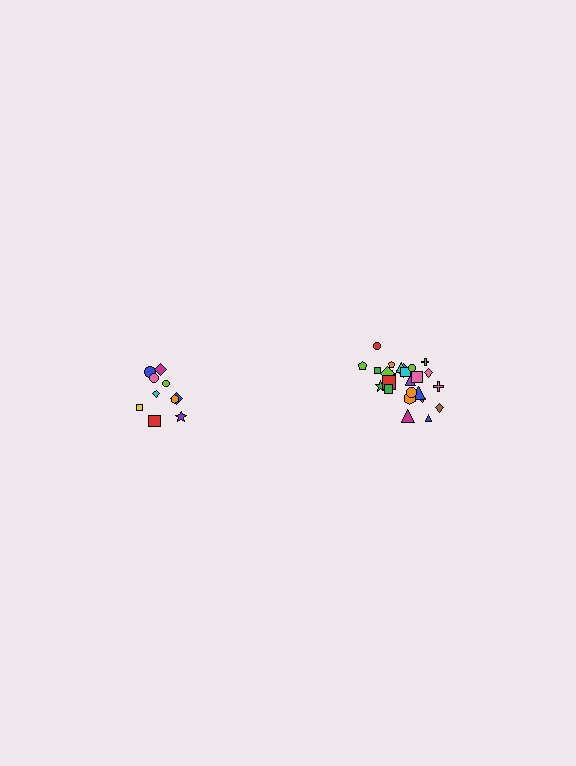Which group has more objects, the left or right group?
The right group.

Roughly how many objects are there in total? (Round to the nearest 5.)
Roughly 35 objects in total.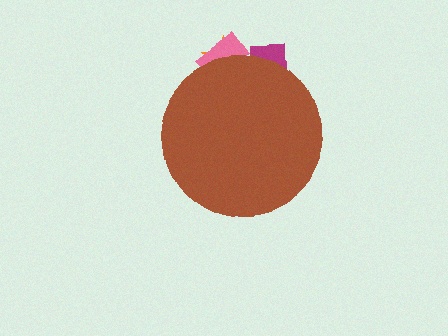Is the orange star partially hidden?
Yes, the orange star is partially hidden behind the brown circle.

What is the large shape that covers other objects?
A brown circle.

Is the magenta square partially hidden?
Yes, the magenta square is partially hidden behind the brown circle.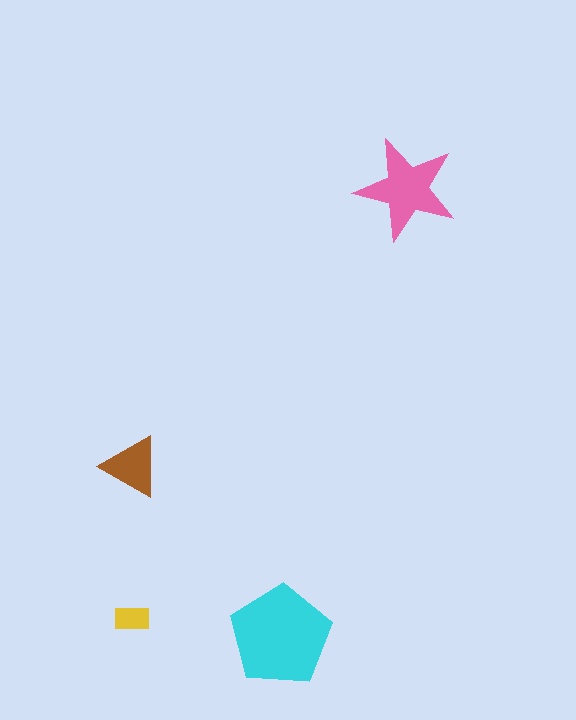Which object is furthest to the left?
The yellow rectangle is leftmost.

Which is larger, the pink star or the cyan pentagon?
The cyan pentagon.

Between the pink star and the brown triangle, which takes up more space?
The pink star.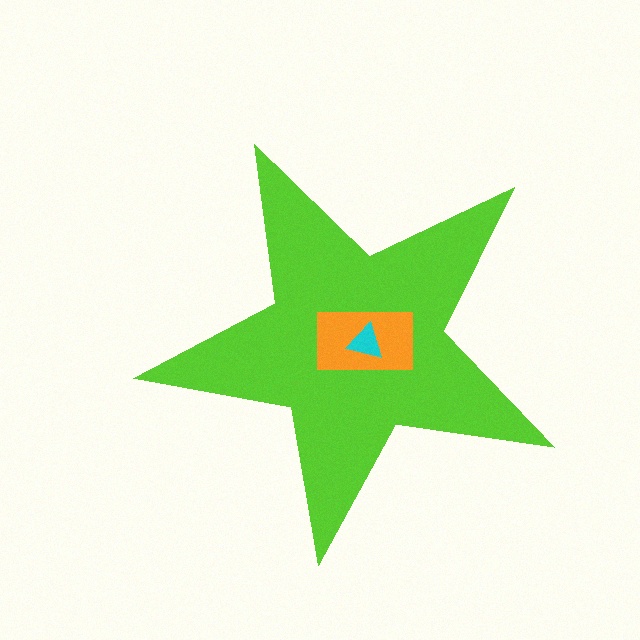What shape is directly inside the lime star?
The orange rectangle.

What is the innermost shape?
The cyan triangle.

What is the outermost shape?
The lime star.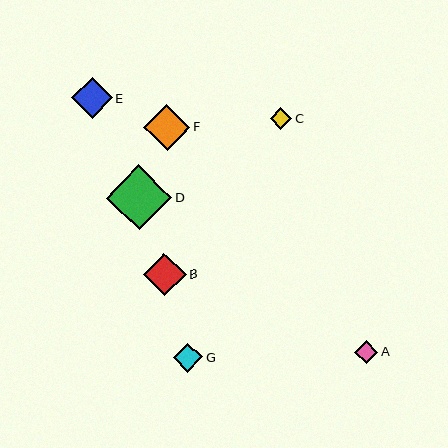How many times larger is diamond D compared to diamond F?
Diamond D is approximately 1.4 times the size of diamond F.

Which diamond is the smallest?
Diamond C is the smallest with a size of approximately 21 pixels.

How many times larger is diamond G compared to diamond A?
Diamond G is approximately 1.3 times the size of diamond A.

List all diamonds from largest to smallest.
From largest to smallest: D, F, B, E, G, A, C.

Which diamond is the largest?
Diamond D is the largest with a size of approximately 65 pixels.